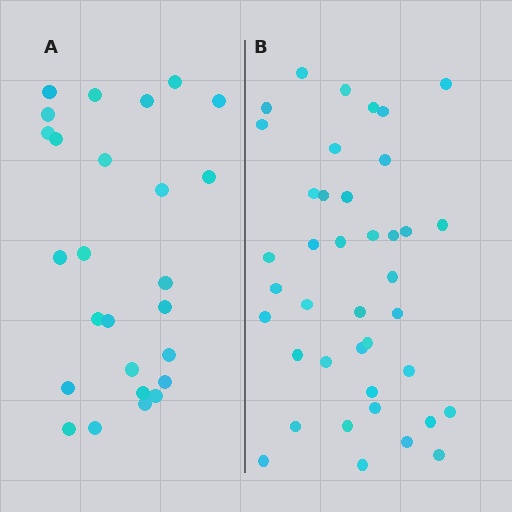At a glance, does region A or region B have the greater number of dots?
Region B (the right region) has more dots.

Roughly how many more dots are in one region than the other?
Region B has approximately 15 more dots than region A.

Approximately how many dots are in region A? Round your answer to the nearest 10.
About 30 dots. (The exact count is 26, which rounds to 30.)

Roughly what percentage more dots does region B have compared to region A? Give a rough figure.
About 55% more.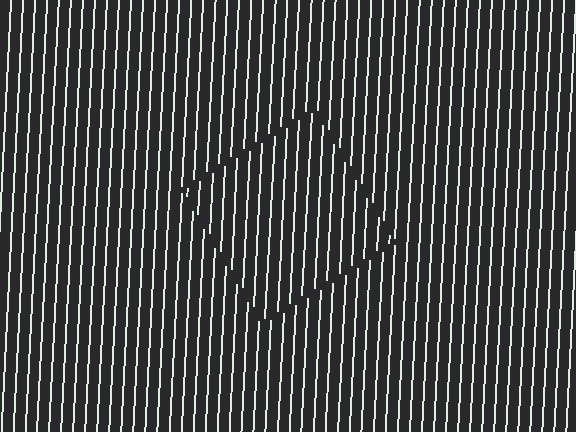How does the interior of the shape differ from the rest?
The interior of the shape contains the same grating, shifted by half a period — the contour is defined by the phase discontinuity where line-ends from the inner and outer gratings abut.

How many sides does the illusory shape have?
4 sides — the line-ends trace a square.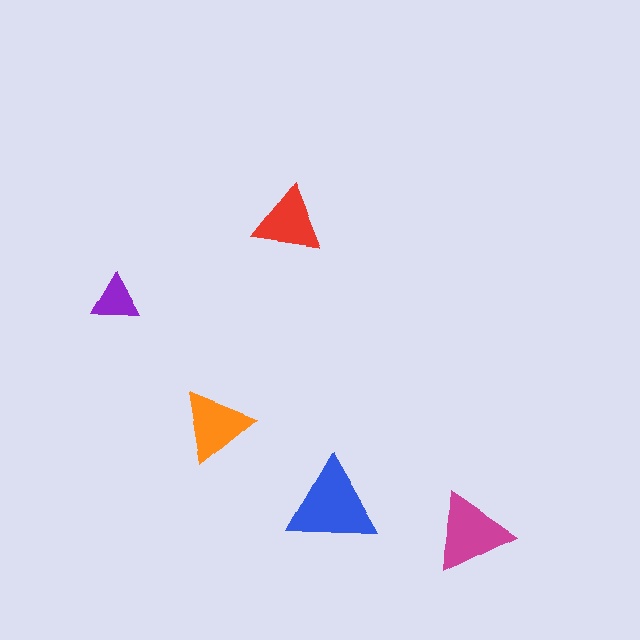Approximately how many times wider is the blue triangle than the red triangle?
About 1.5 times wider.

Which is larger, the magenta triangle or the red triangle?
The magenta one.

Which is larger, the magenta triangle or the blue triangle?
The blue one.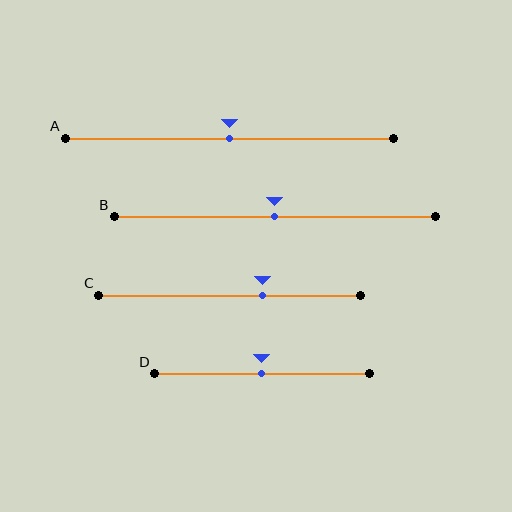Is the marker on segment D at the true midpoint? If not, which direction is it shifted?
Yes, the marker on segment D is at the true midpoint.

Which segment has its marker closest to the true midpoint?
Segment A has its marker closest to the true midpoint.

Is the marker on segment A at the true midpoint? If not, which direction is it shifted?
Yes, the marker on segment A is at the true midpoint.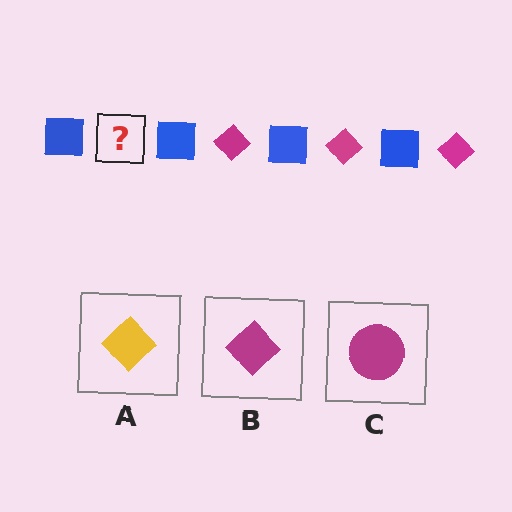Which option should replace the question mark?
Option B.